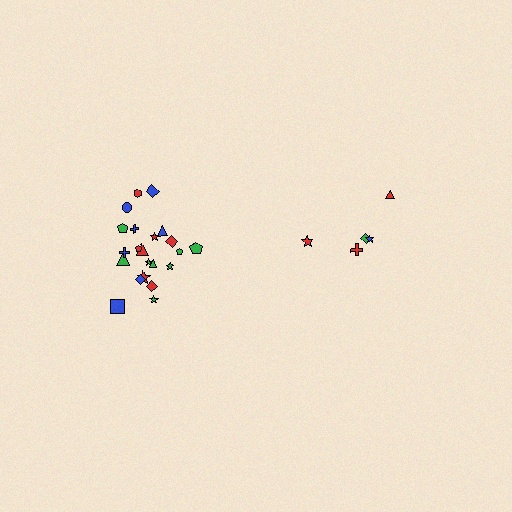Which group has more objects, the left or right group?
The left group.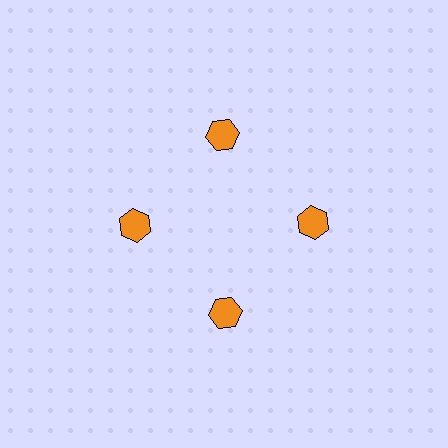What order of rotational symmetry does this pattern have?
This pattern has 4-fold rotational symmetry.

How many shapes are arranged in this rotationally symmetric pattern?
There are 4 shapes, arranged in 4 groups of 1.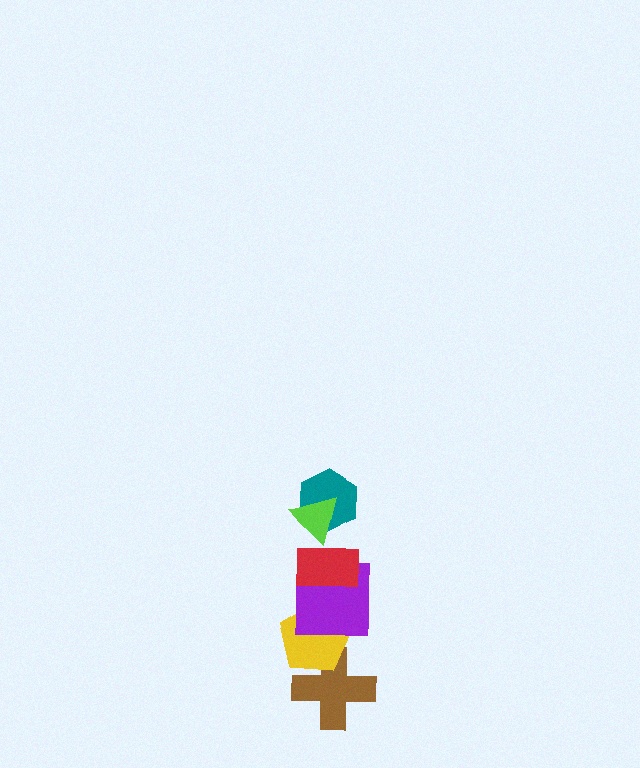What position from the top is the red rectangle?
The red rectangle is 3rd from the top.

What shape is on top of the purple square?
The red rectangle is on top of the purple square.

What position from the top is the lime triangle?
The lime triangle is 1st from the top.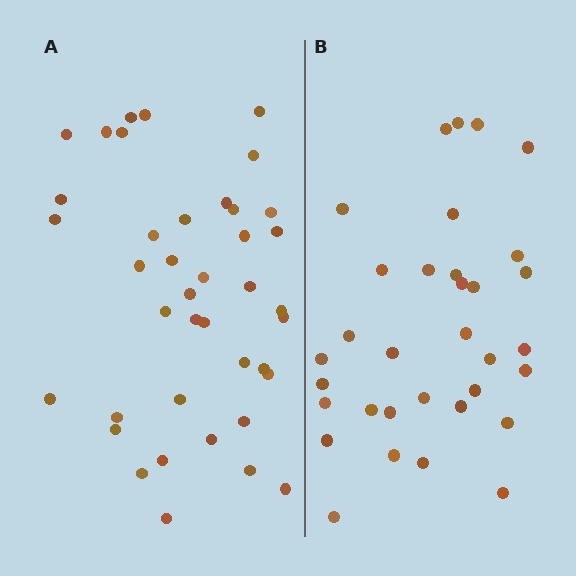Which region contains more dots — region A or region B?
Region A (the left region) has more dots.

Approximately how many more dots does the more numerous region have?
Region A has roughly 8 or so more dots than region B.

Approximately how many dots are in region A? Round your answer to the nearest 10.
About 40 dots.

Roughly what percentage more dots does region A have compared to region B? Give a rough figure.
About 20% more.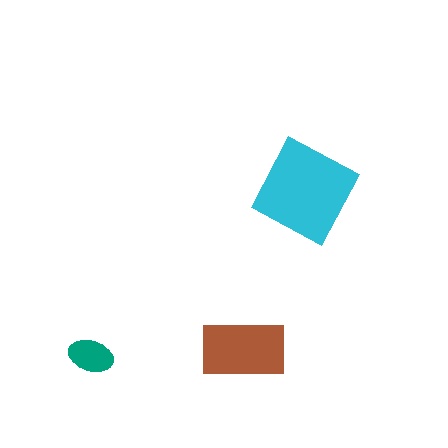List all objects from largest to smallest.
The cyan square, the brown rectangle, the teal ellipse.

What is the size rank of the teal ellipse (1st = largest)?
3rd.